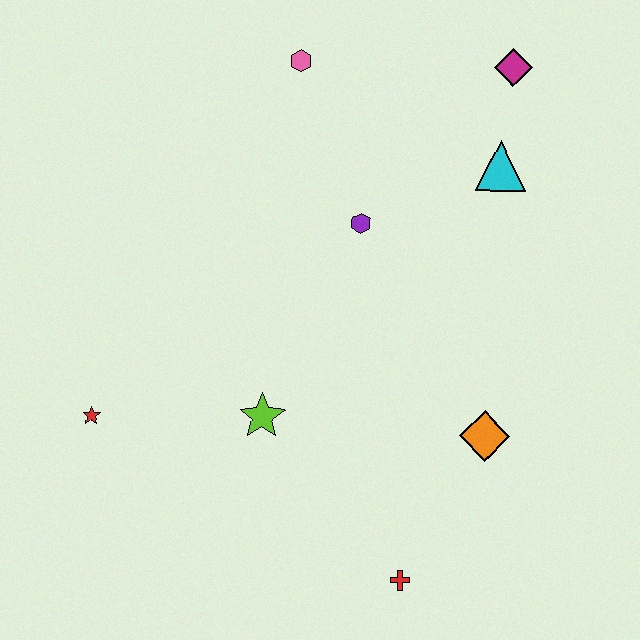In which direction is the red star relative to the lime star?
The red star is to the left of the lime star.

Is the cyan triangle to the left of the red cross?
No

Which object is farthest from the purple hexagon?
The red cross is farthest from the purple hexagon.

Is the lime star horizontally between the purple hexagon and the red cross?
No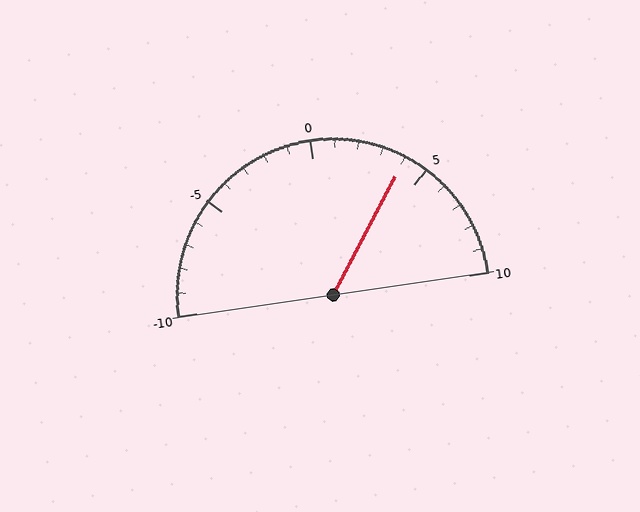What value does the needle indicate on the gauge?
The needle indicates approximately 4.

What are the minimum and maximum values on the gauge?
The gauge ranges from -10 to 10.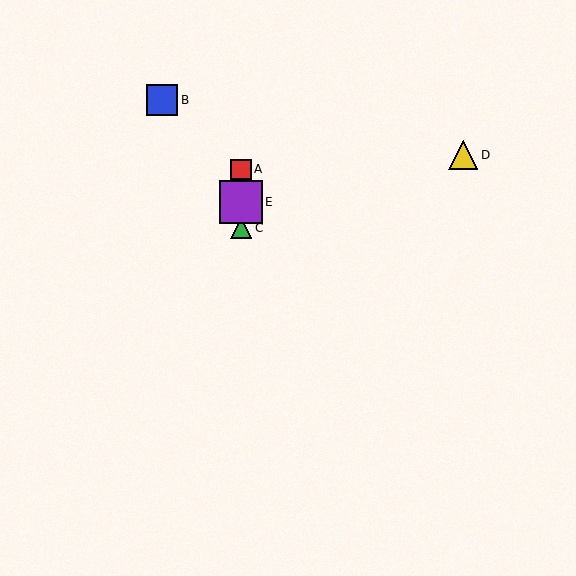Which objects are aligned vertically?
Objects A, C, E are aligned vertically.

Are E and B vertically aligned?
No, E is at x≈241 and B is at x≈162.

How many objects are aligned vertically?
3 objects (A, C, E) are aligned vertically.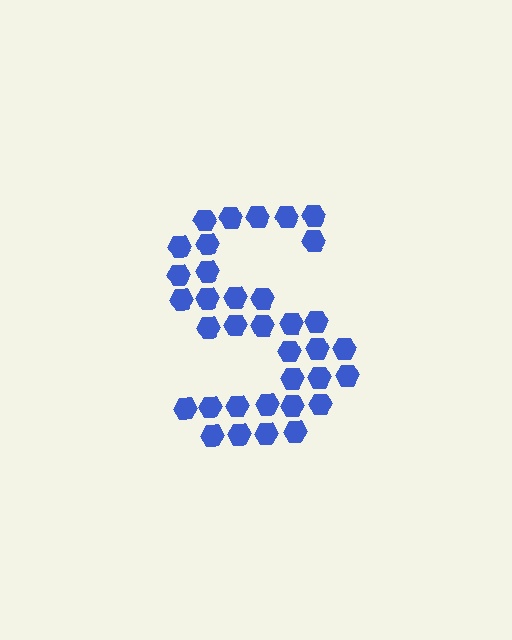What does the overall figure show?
The overall figure shows the letter S.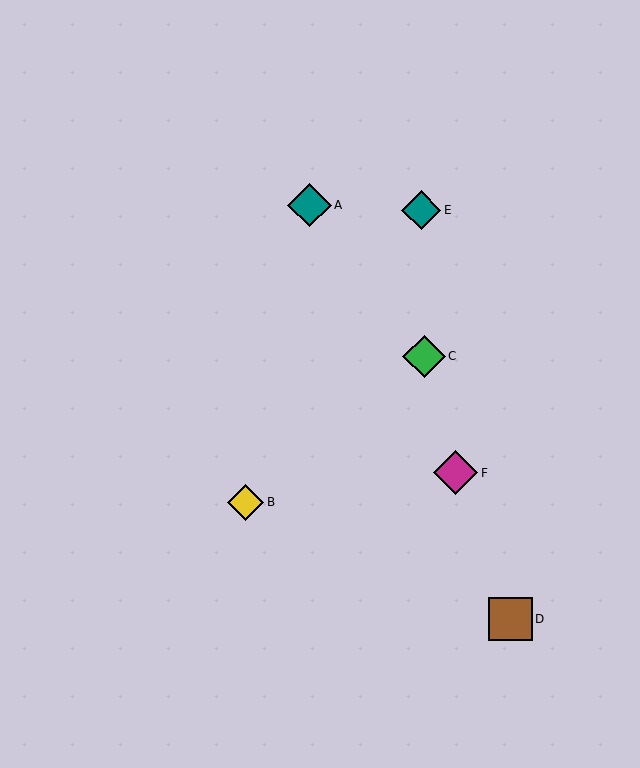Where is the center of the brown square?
The center of the brown square is at (511, 619).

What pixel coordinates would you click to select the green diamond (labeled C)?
Click at (424, 356) to select the green diamond C.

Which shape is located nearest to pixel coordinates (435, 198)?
The teal diamond (labeled E) at (421, 210) is nearest to that location.